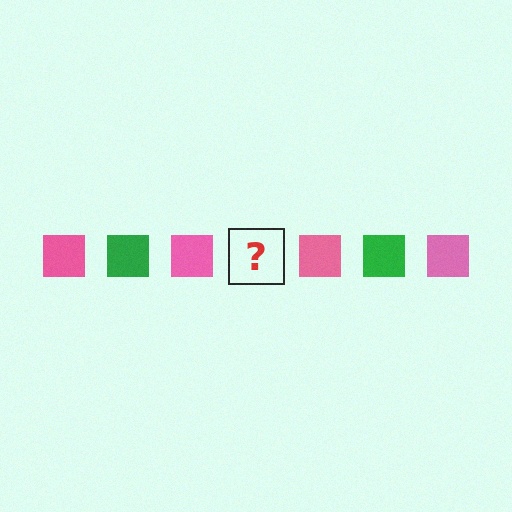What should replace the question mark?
The question mark should be replaced with a green square.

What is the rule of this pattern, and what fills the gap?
The rule is that the pattern cycles through pink, green squares. The gap should be filled with a green square.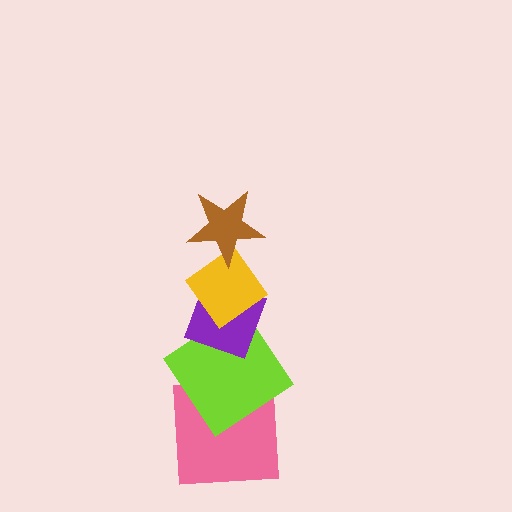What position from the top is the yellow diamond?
The yellow diamond is 2nd from the top.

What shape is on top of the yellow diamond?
The brown star is on top of the yellow diamond.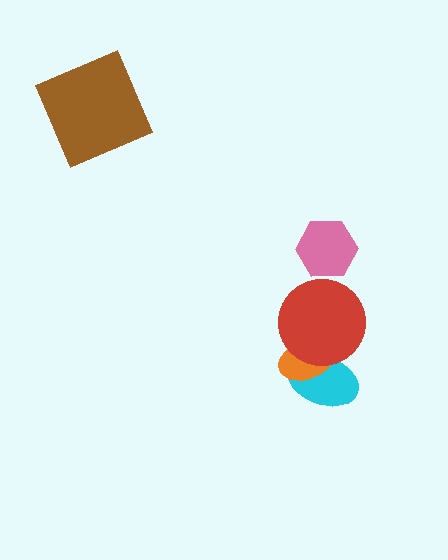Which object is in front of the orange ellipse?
The red circle is in front of the orange ellipse.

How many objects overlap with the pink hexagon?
0 objects overlap with the pink hexagon.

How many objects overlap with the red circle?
2 objects overlap with the red circle.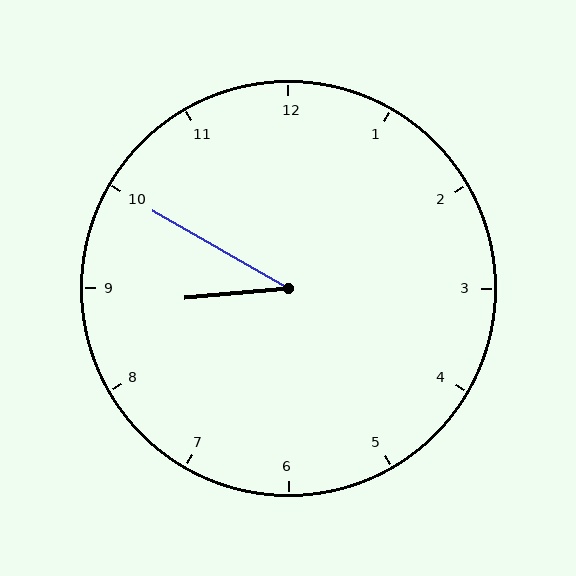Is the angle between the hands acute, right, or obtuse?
It is acute.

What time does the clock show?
8:50.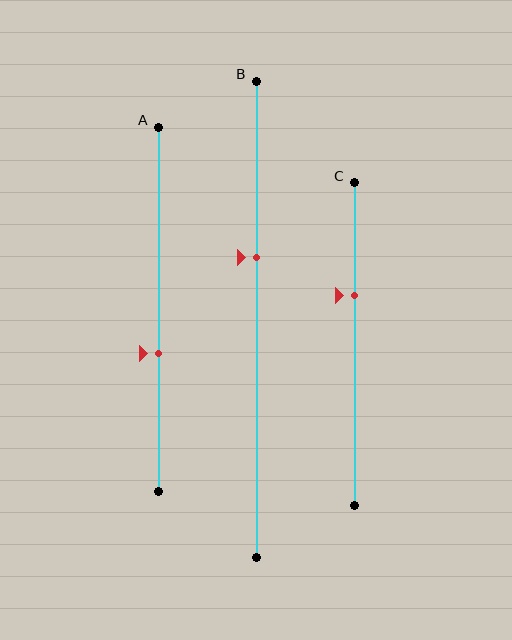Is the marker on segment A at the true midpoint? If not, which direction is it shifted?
No, the marker on segment A is shifted downward by about 12% of the segment length.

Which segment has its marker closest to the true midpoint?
Segment A has its marker closest to the true midpoint.